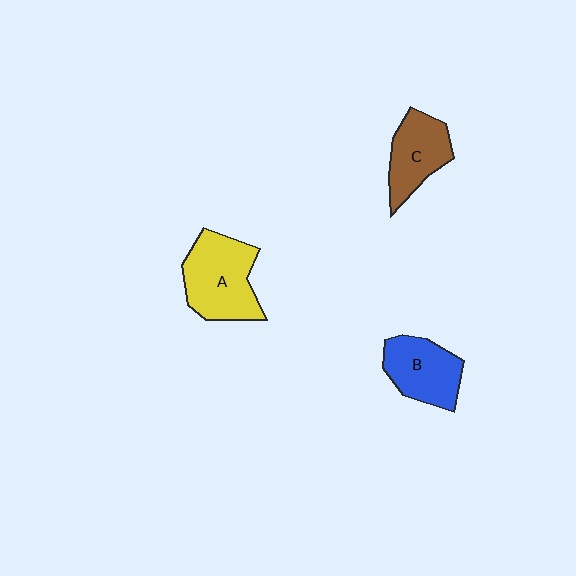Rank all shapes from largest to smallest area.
From largest to smallest: A (yellow), B (blue), C (brown).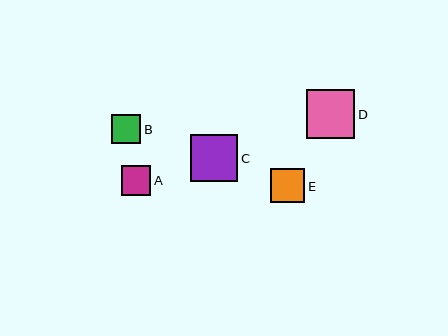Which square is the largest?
Square D is the largest with a size of approximately 49 pixels.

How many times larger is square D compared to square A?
Square D is approximately 1.7 times the size of square A.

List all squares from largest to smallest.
From largest to smallest: D, C, E, B, A.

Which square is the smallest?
Square A is the smallest with a size of approximately 29 pixels.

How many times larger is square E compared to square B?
Square E is approximately 1.1 times the size of square B.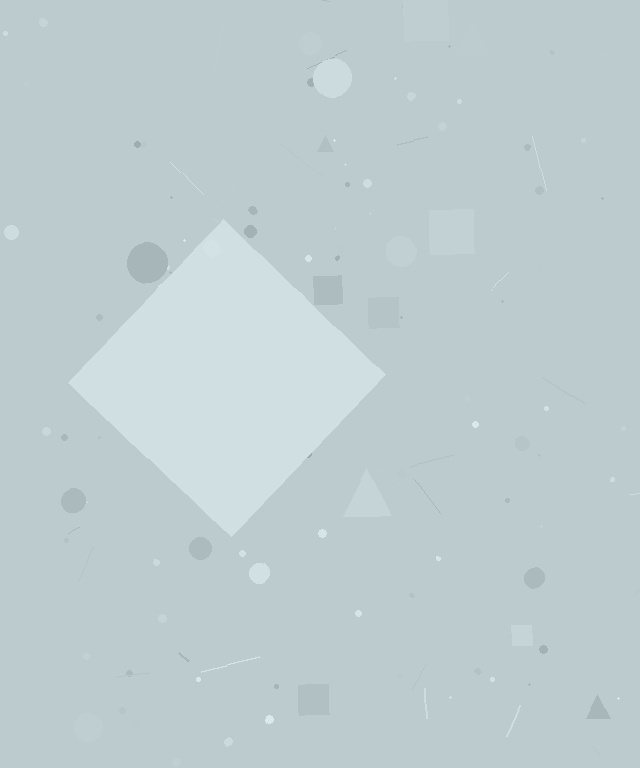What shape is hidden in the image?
A diamond is hidden in the image.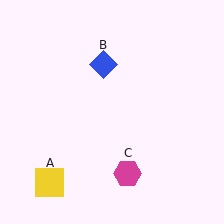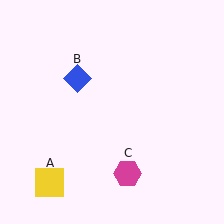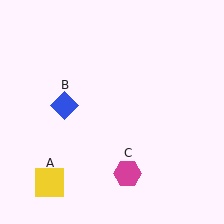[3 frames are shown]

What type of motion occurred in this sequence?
The blue diamond (object B) rotated counterclockwise around the center of the scene.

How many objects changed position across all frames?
1 object changed position: blue diamond (object B).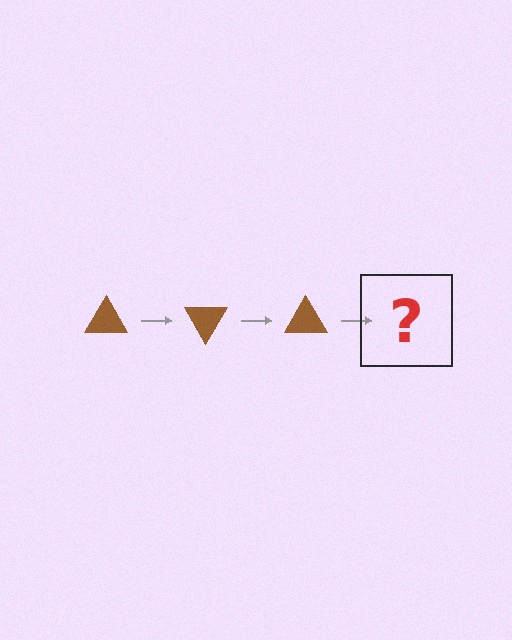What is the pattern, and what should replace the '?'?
The pattern is that the triangle rotates 60 degrees each step. The '?' should be a brown triangle rotated 180 degrees.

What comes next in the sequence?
The next element should be a brown triangle rotated 180 degrees.